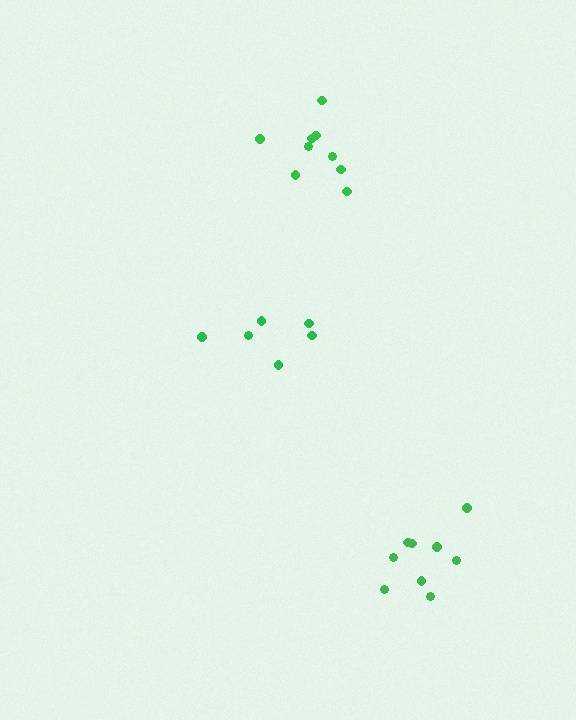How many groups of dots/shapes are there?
There are 3 groups.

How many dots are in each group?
Group 1: 9 dots, Group 2: 9 dots, Group 3: 6 dots (24 total).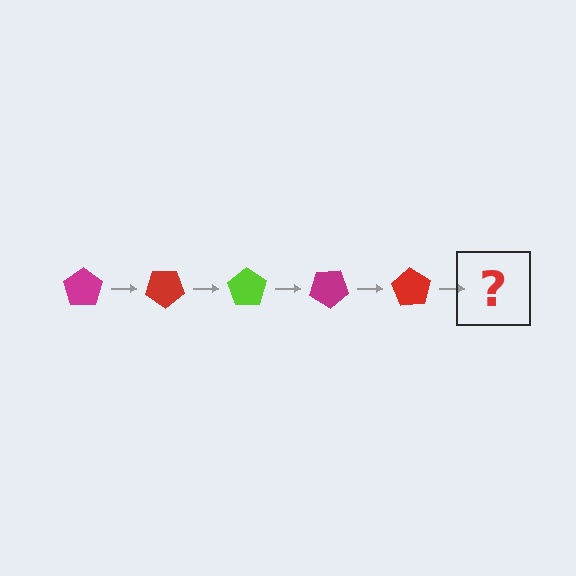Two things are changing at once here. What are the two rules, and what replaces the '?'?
The two rules are that it rotates 35 degrees each step and the color cycles through magenta, red, and lime. The '?' should be a lime pentagon, rotated 175 degrees from the start.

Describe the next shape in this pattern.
It should be a lime pentagon, rotated 175 degrees from the start.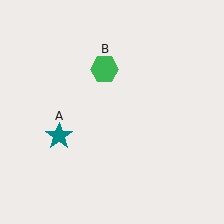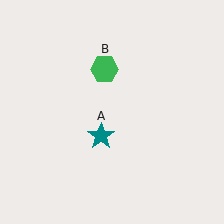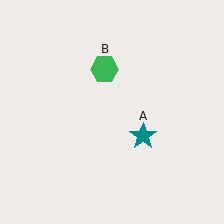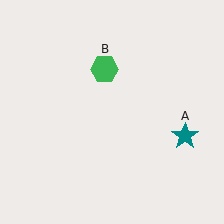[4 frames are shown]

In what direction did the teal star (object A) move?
The teal star (object A) moved right.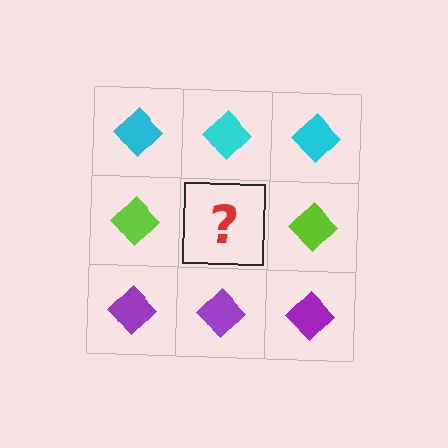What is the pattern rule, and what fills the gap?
The rule is that each row has a consistent color. The gap should be filled with a lime diamond.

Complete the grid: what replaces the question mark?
The question mark should be replaced with a lime diamond.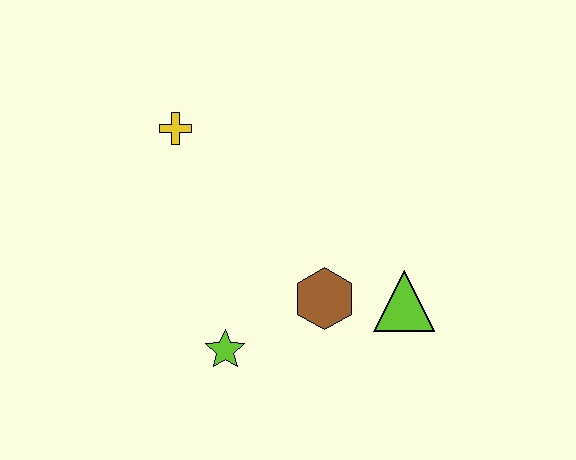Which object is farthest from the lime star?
The yellow cross is farthest from the lime star.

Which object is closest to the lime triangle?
The brown hexagon is closest to the lime triangle.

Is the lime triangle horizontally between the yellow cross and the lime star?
No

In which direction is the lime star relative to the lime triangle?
The lime star is to the left of the lime triangle.